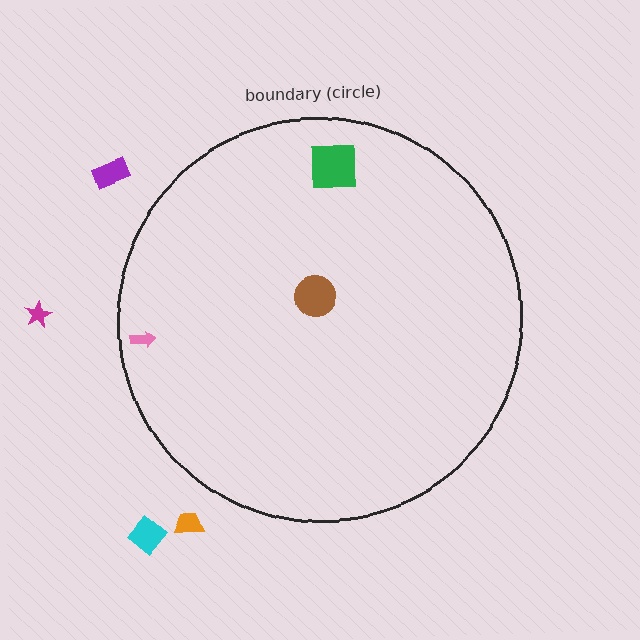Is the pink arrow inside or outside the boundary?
Inside.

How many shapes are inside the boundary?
3 inside, 4 outside.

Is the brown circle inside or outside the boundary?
Inside.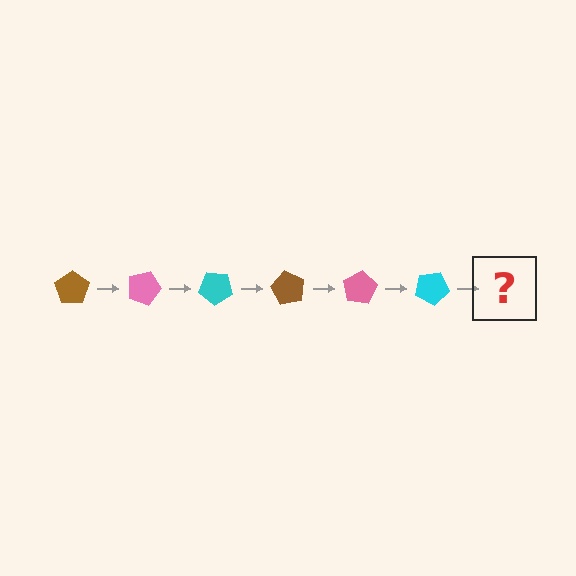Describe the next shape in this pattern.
It should be a brown pentagon, rotated 120 degrees from the start.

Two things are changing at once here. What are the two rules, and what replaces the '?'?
The two rules are that it rotates 20 degrees each step and the color cycles through brown, pink, and cyan. The '?' should be a brown pentagon, rotated 120 degrees from the start.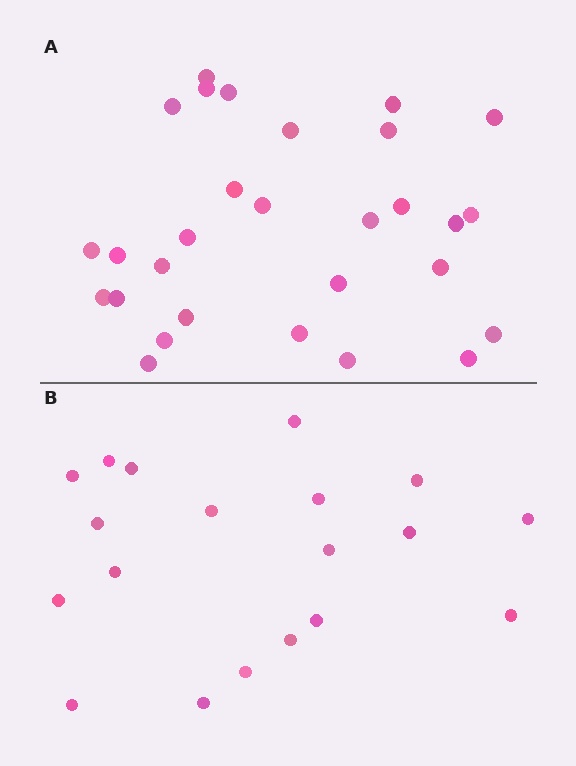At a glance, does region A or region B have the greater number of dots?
Region A (the top region) has more dots.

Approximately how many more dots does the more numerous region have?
Region A has roughly 10 or so more dots than region B.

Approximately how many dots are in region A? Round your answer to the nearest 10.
About 30 dots. (The exact count is 29, which rounds to 30.)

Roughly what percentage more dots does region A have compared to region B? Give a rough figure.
About 55% more.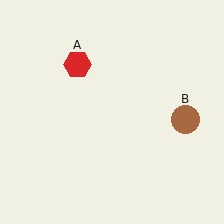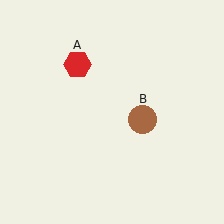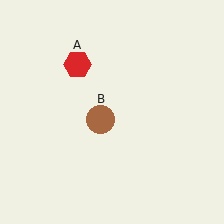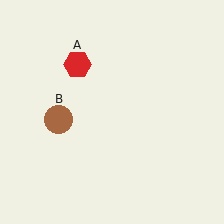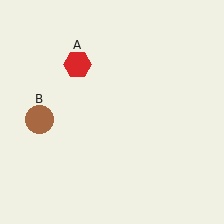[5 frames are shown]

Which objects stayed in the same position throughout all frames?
Red hexagon (object A) remained stationary.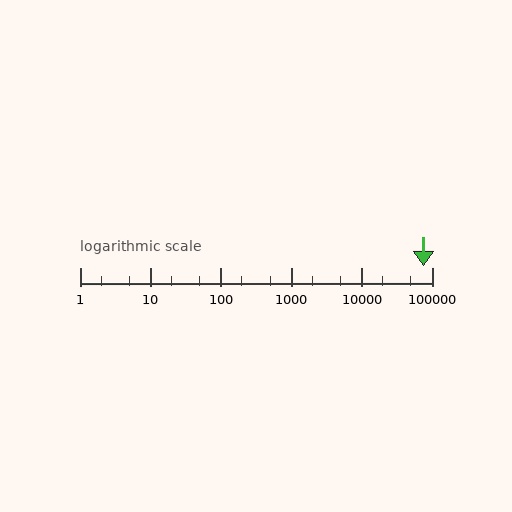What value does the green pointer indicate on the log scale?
The pointer indicates approximately 75000.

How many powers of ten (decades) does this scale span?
The scale spans 5 decades, from 1 to 100000.